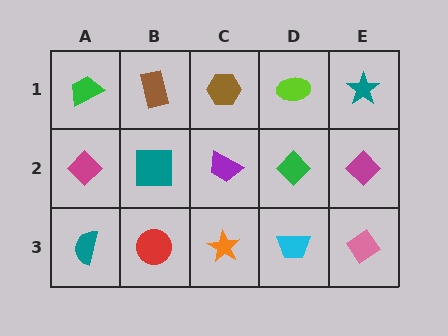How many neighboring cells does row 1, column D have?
3.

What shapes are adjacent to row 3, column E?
A magenta diamond (row 2, column E), a cyan trapezoid (row 3, column D).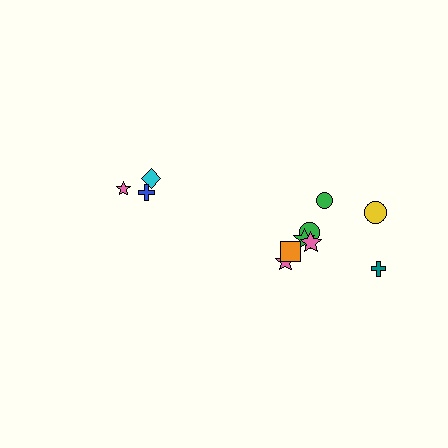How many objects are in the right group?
There are 8 objects.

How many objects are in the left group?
There are 3 objects.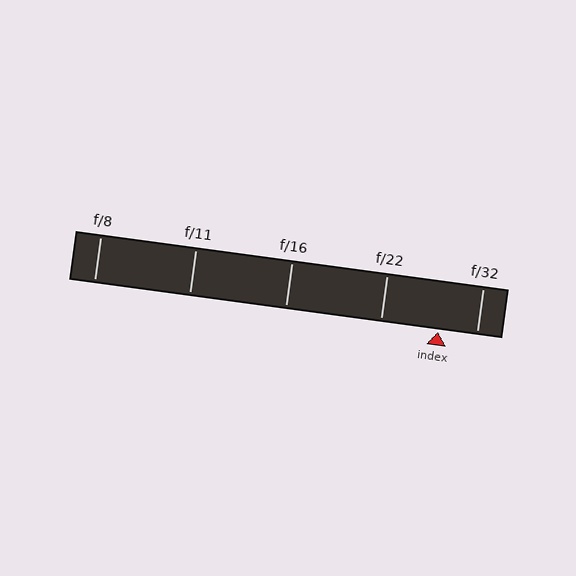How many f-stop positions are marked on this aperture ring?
There are 5 f-stop positions marked.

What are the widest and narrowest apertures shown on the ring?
The widest aperture shown is f/8 and the narrowest is f/32.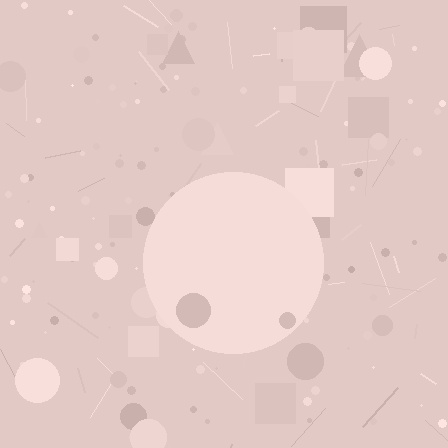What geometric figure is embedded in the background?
A circle is embedded in the background.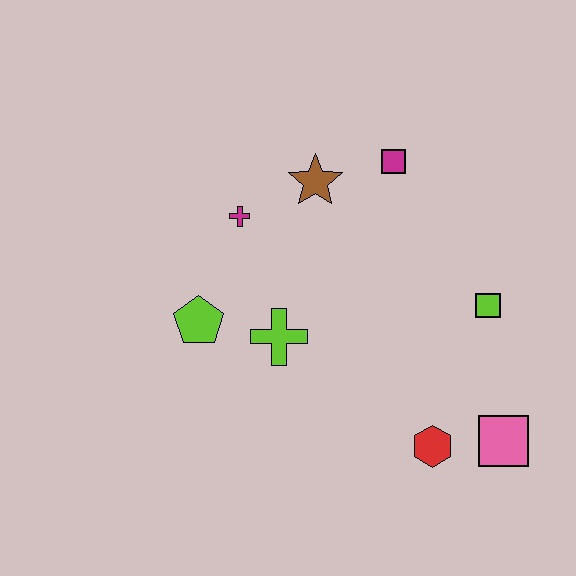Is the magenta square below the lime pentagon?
No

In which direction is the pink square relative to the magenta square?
The pink square is below the magenta square.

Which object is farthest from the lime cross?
The pink square is farthest from the lime cross.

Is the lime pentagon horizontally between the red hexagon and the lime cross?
No